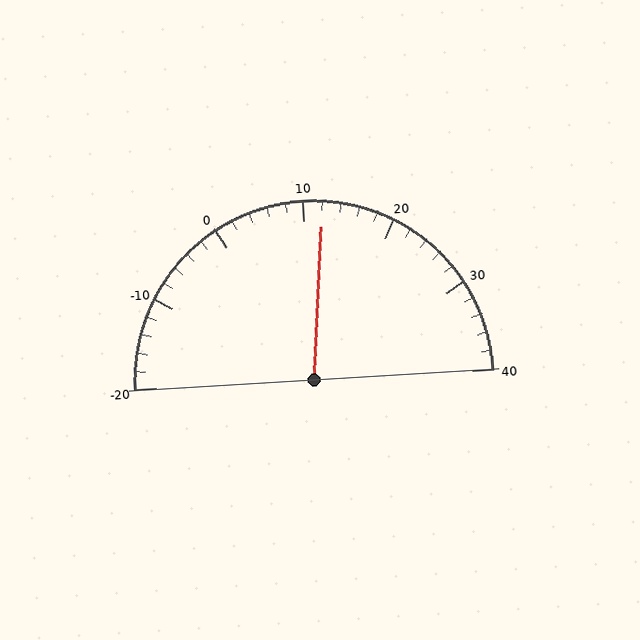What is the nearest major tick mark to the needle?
The nearest major tick mark is 10.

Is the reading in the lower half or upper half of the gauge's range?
The reading is in the upper half of the range (-20 to 40).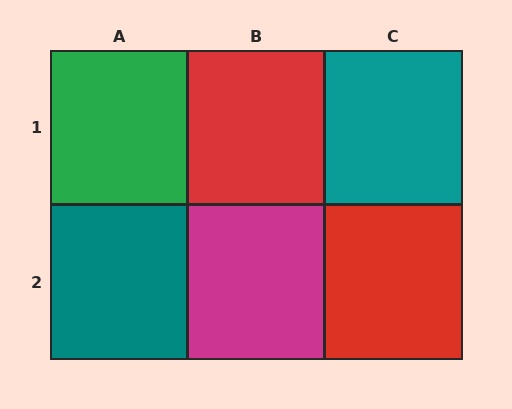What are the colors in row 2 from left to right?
Teal, magenta, red.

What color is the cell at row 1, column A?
Green.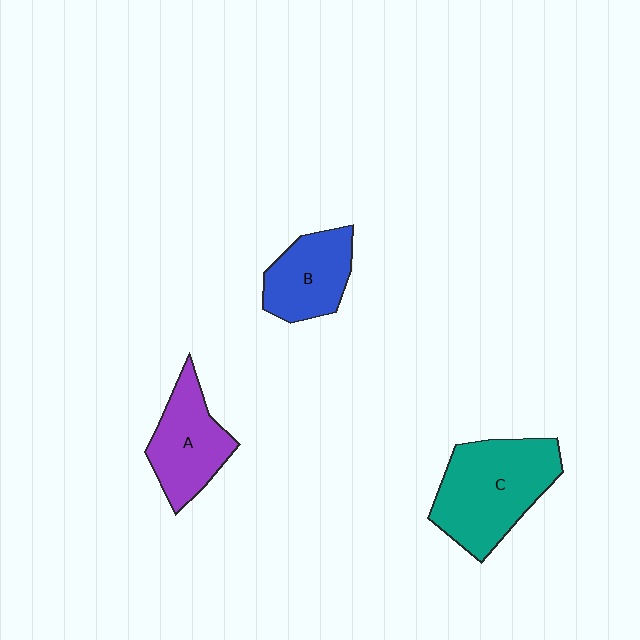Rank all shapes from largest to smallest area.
From largest to smallest: C (teal), A (purple), B (blue).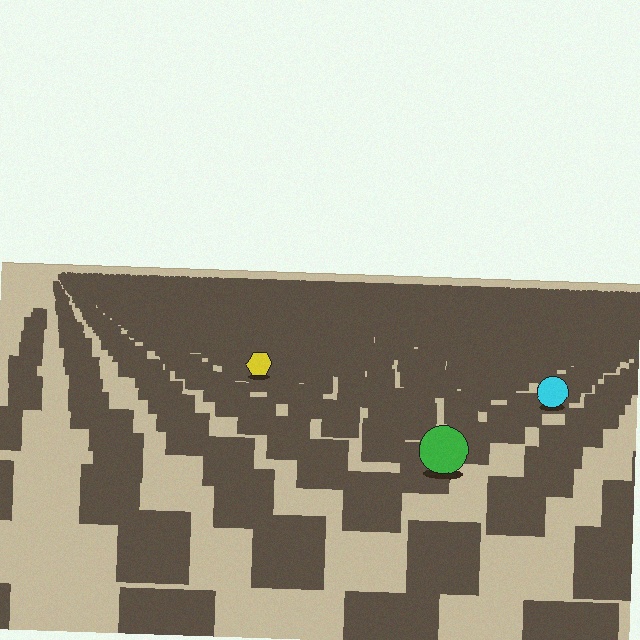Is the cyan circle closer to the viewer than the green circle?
No. The green circle is closer — you can tell from the texture gradient: the ground texture is coarser near it.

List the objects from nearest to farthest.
From nearest to farthest: the green circle, the cyan circle, the yellow hexagon.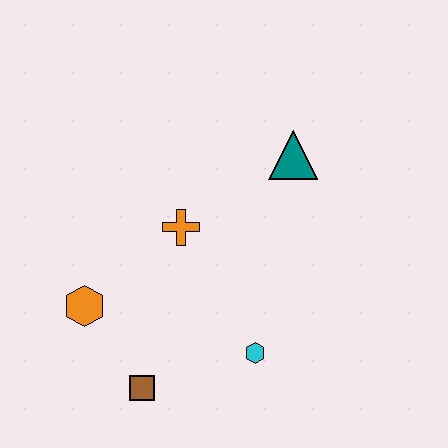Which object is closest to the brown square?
The orange hexagon is closest to the brown square.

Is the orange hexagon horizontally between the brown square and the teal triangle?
No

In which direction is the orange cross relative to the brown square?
The orange cross is above the brown square.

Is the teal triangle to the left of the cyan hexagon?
No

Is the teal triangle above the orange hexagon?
Yes